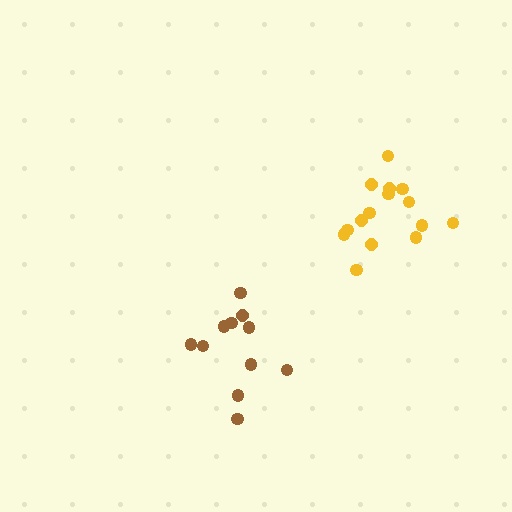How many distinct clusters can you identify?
There are 2 distinct clusters.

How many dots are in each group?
Group 1: 11 dots, Group 2: 15 dots (26 total).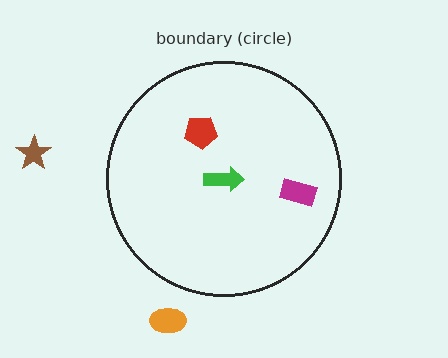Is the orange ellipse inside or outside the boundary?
Outside.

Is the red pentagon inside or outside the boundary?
Inside.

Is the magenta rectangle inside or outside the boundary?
Inside.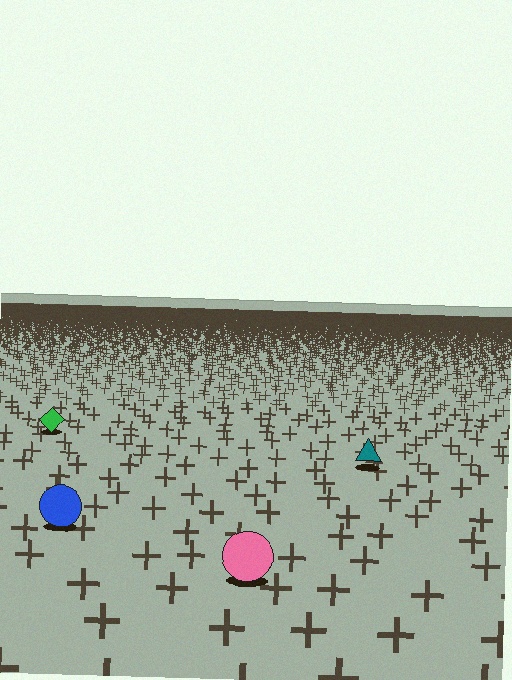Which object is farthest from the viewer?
The green diamond is farthest from the viewer. It appears smaller and the ground texture around it is denser.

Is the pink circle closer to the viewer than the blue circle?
Yes. The pink circle is closer — you can tell from the texture gradient: the ground texture is coarser near it.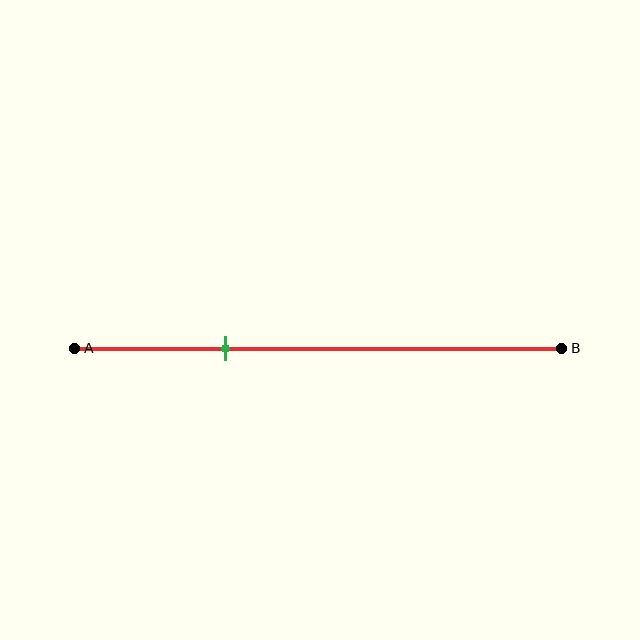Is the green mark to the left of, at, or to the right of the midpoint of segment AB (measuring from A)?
The green mark is to the left of the midpoint of segment AB.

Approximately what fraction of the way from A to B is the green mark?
The green mark is approximately 30% of the way from A to B.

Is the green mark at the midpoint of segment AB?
No, the mark is at about 30% from A, not at the 50% midpoint.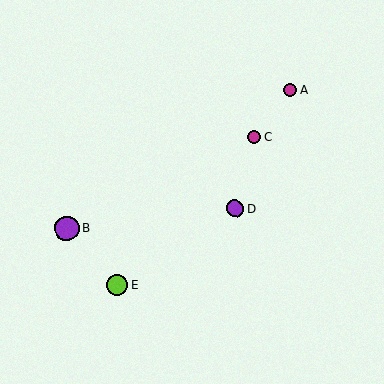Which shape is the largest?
The purple circle (labeled B) is the largest.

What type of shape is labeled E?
Shape E is a lime circle.